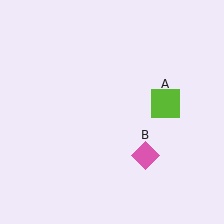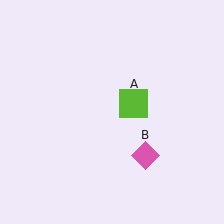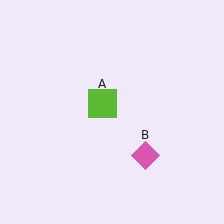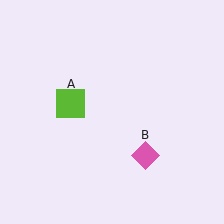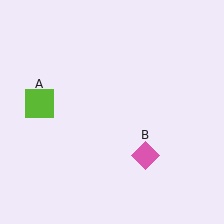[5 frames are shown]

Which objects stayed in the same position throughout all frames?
Pink diamond (object B) remained stationary.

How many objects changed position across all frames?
1 object changed position: lime square (object A).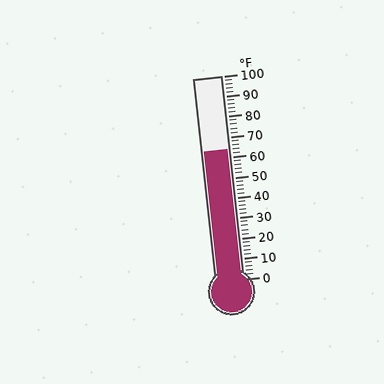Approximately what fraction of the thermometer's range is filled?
The thermometer is filled to approximately 65% of its range.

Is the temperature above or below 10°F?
The temperature is above 10°F.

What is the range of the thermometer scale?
The thermometer scale ranges from 0°F to 100°F.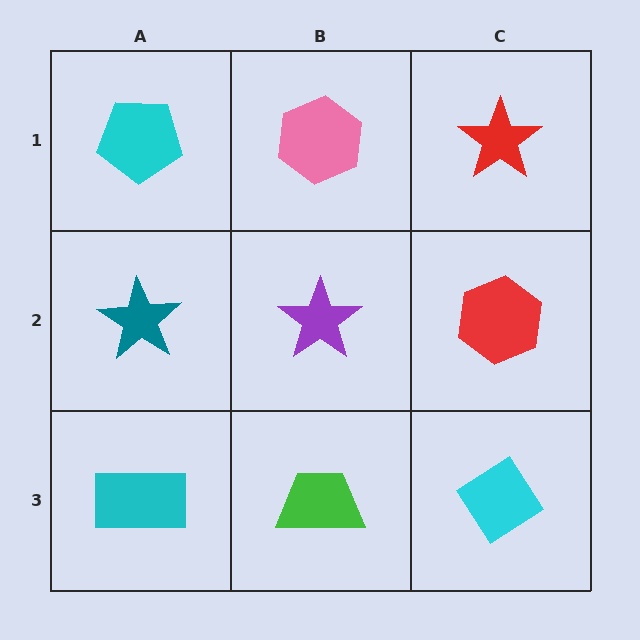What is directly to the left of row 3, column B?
A cyan rectangle.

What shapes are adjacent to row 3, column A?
A teal star (row 2, column A), a green trapezoid (row 3, column B).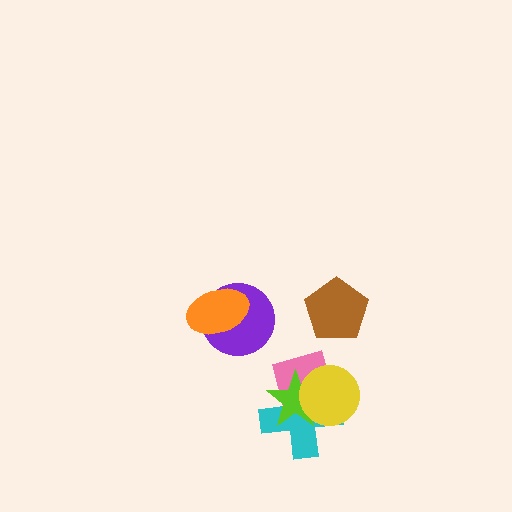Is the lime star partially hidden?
Yes, it is partially covered by another shape.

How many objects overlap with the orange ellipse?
1 object overlaps with the orange ellipse.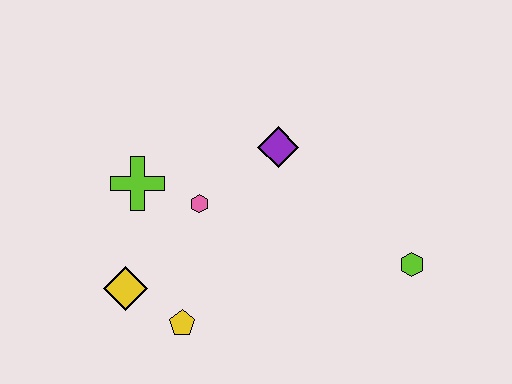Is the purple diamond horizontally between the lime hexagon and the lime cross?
Yes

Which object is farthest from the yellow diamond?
The lime hexagon is farthest from the yellow diamond.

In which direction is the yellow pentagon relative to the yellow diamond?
The yellow pentagon is to the right of the yellow diamond.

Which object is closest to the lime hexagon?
The purple diamond is closest to the lime hexagon.